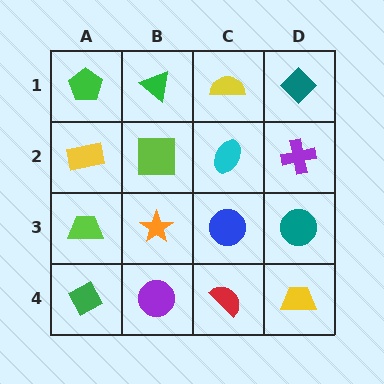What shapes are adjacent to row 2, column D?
A teal diamond (row 1, column D), a teal circle (row 3, column D), a cyan ellipse (row 2, column C).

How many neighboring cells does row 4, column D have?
2.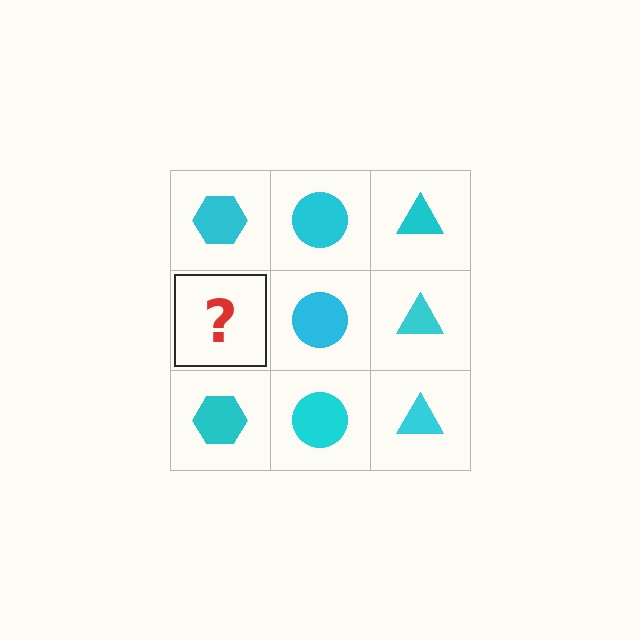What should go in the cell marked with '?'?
The missing cell should contain a cyan hexagon.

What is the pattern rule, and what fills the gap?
The rule is that each column has a consistent shape. The gap should be filled with a cyan hexagon.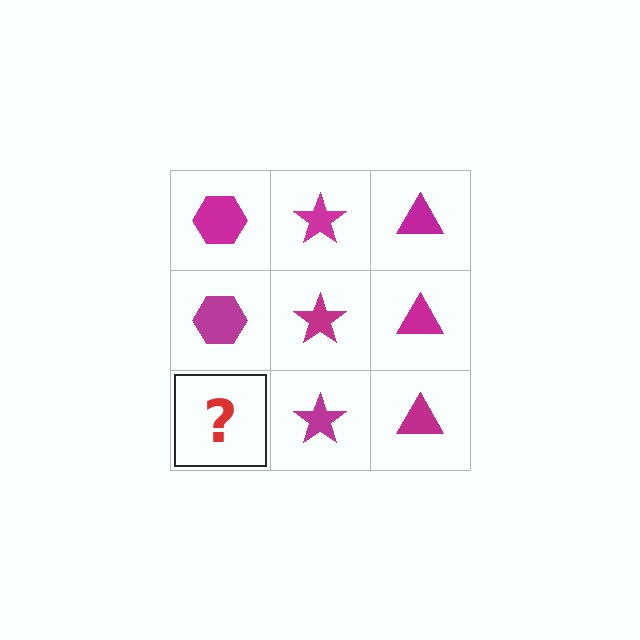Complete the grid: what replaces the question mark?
The question mark should be replaced with a magenta hexagon.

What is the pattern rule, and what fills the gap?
The rule is that each column has a consistent shape. The gap should be filled with a magenta hexagon.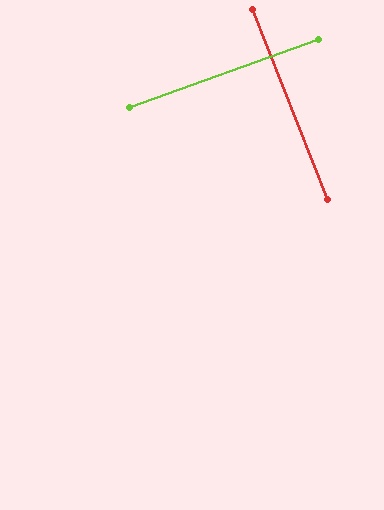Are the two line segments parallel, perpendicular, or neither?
Perpendicular — they meet at approximately 88°.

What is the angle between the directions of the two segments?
Approximately 88 degrees.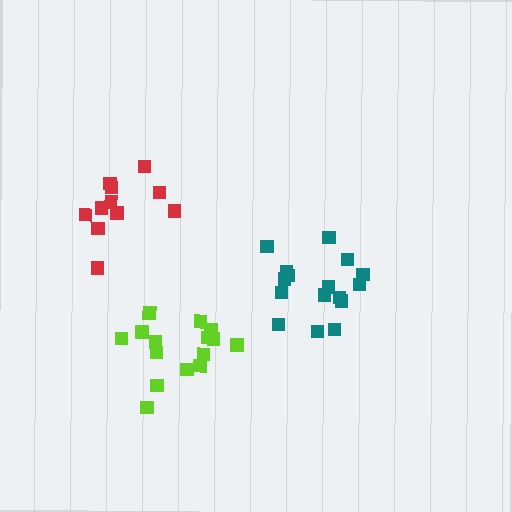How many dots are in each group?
Group 1: 11 dots, Group 2: 15 dots, Group 3: 16 dots (42 total).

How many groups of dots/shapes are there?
There are 3 groups.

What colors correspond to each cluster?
The clusters are colored: red, lime, teal.